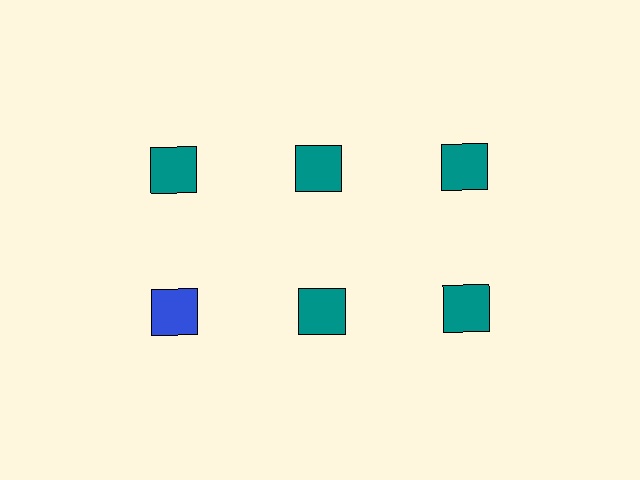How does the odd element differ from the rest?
It has a different color: blue instead of teal.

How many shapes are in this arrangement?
There are 6 shapes arranged in a grid pattern.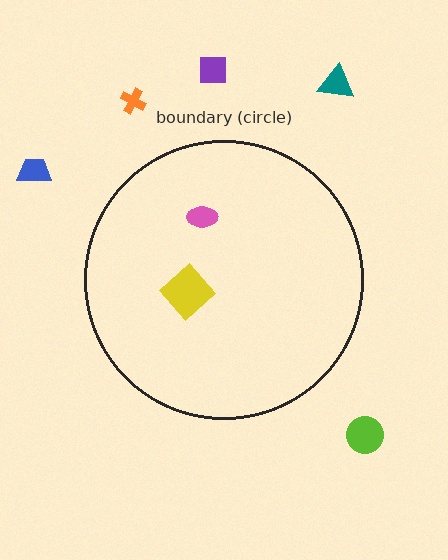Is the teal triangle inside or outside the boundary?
Outside.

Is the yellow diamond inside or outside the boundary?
Inside.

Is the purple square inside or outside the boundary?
Outside.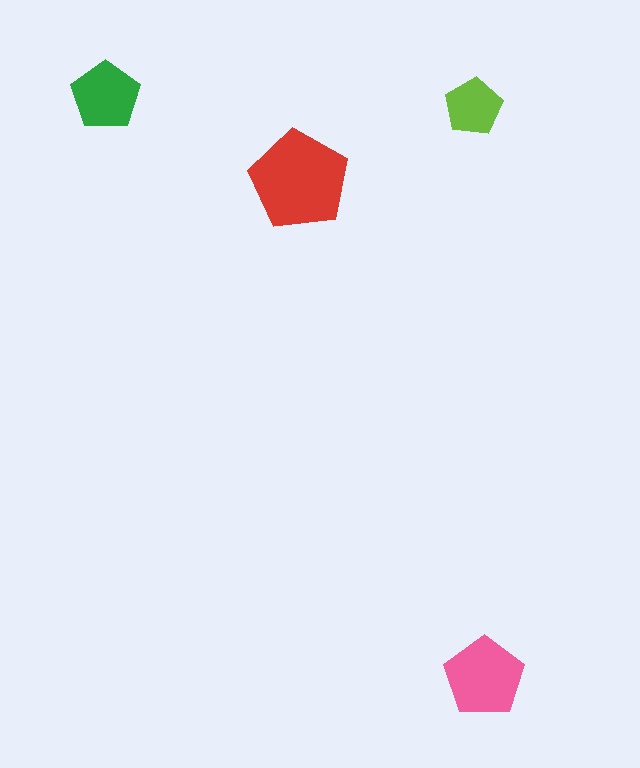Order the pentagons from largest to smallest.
the red one, the pink one, the green one, the lime one.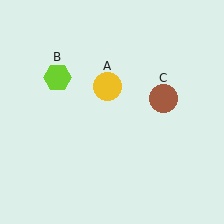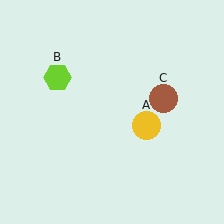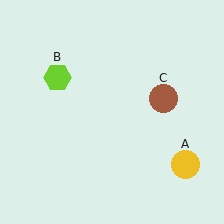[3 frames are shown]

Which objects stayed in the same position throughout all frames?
Lime hexagon (object B) and brown circle (object C) remained stationary.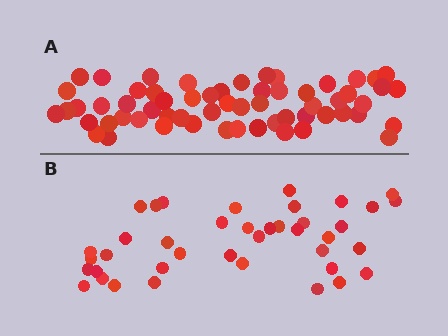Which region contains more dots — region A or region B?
Region A (the top region) has more dots.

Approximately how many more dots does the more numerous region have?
Region A has approximately 20 more dots than region B.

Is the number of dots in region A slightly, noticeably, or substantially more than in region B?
Region A has substantially more. The ratio is roughly 1.5 to 1.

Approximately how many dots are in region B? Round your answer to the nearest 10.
About 40 dots.